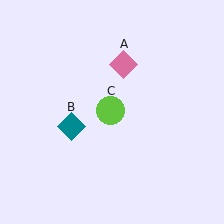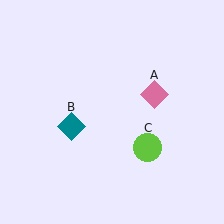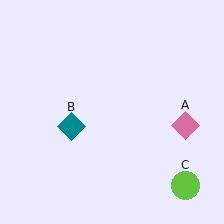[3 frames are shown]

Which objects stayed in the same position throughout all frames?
Teal diamond (object B) remained stationary.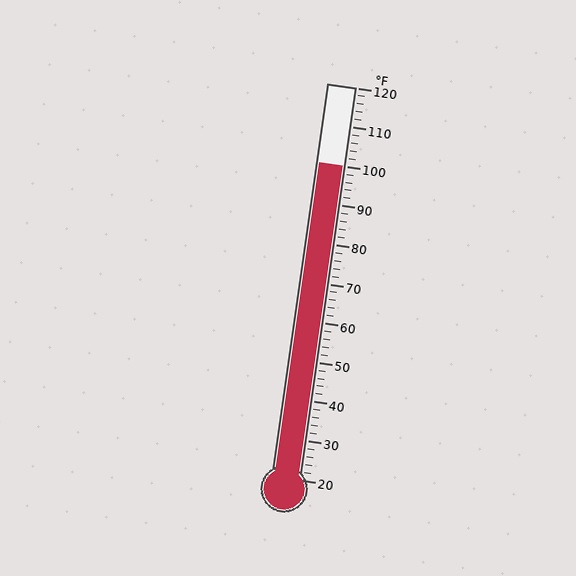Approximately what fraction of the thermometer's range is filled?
The thermometer is filled to approximately 80% of its range.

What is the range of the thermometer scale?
The thermometer scale ranges from 20°F to 120°F.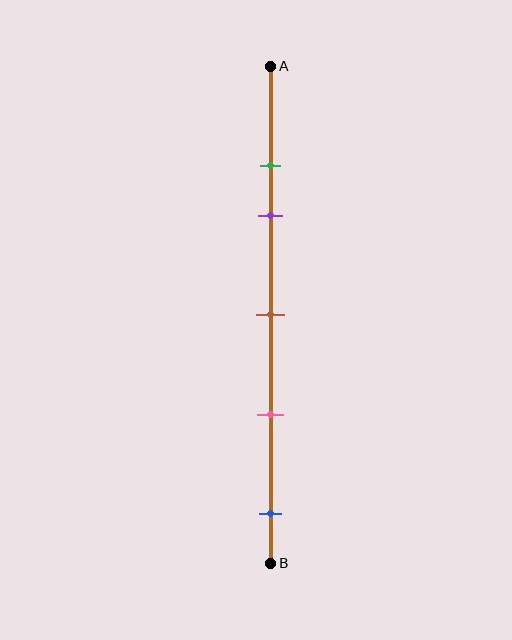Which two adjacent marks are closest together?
The green and purple marks are the closest adjacent pair.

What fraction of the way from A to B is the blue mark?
The blue mark is approximately 90% (0.9) of the way from A to B.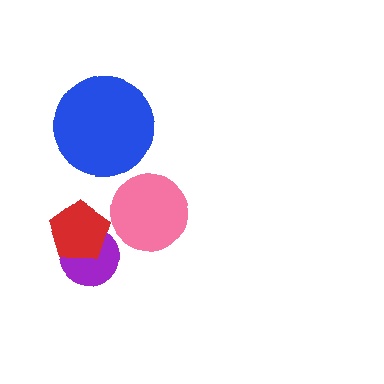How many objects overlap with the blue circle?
0 objects overlap with the blue circle.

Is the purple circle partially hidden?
Yes, it is partially covered by another shape.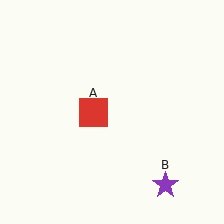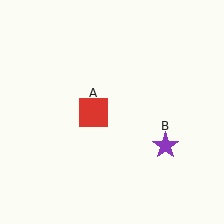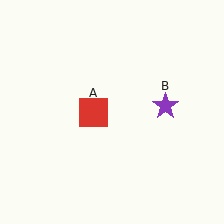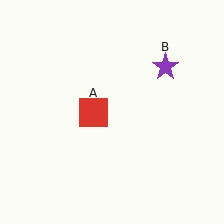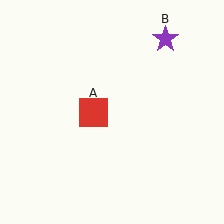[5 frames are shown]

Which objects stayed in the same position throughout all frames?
Red square (object A) remained stationary.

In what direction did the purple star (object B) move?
The purple star (object B) moved up.